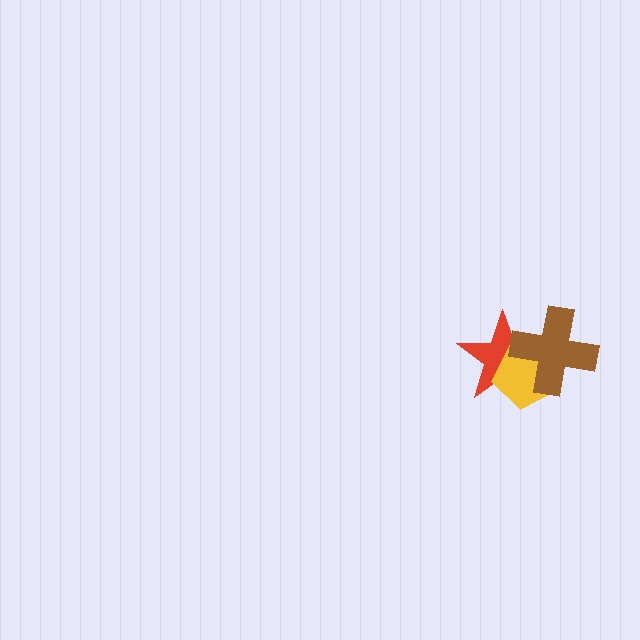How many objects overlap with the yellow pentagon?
2 objects overlap with the yellow pentagon.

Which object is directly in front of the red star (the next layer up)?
The yellow pentagon is directly in front of the red star.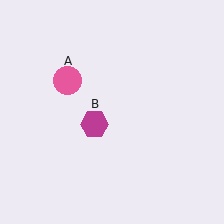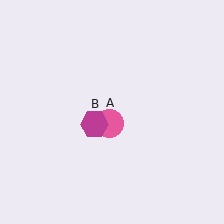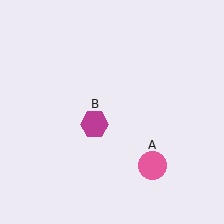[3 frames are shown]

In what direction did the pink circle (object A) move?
The pink circle (object A) moved down and to the right.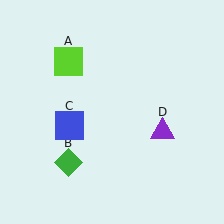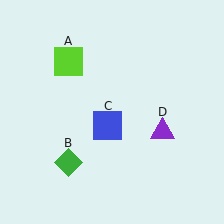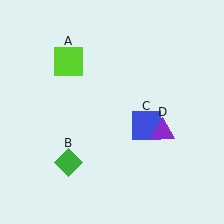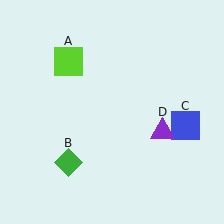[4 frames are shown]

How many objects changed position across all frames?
1 object changed position: blue square (object C).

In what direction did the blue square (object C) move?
The blue square (object C) moved right.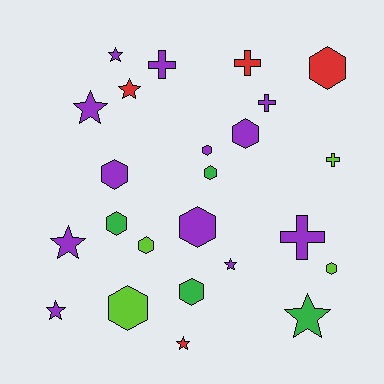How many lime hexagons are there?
There are 3 lime hexagons.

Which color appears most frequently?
Purple, with 12 objects.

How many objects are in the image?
There are 24 objects.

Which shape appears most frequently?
Hexagon, with 11 objects.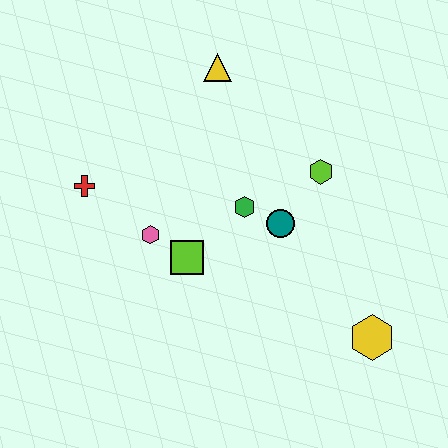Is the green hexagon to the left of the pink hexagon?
No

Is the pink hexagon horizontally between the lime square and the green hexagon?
No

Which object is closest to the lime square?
The pink hexagon is closest to the lime square.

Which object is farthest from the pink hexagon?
The yellow hexagon is farthest from the pink hexagon.